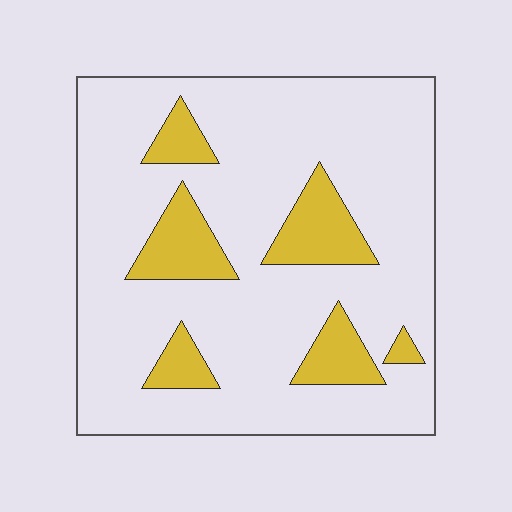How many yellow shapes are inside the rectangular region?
6.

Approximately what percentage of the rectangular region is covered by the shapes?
Approximately 20%.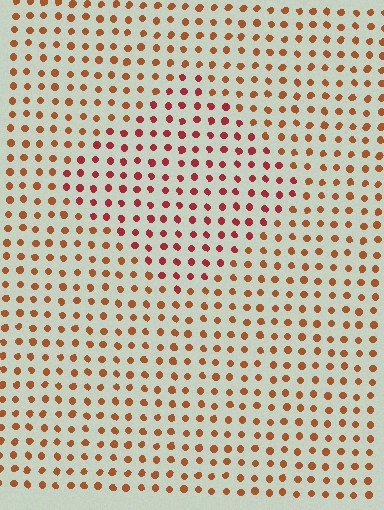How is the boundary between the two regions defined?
The boundary is defined purely by a slight shift in hue (about 27 degrees). Spacing, size, and orientation are identical on both sides.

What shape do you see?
I see a diamond.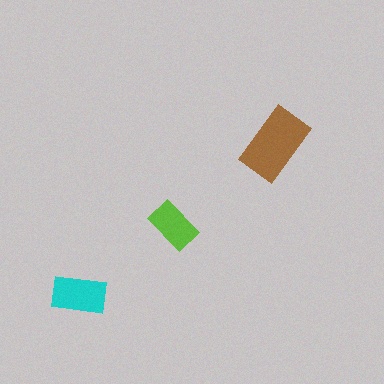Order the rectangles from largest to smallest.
the brown one, the cyan one, the lime one.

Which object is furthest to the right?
The brown rectangle is rightmost.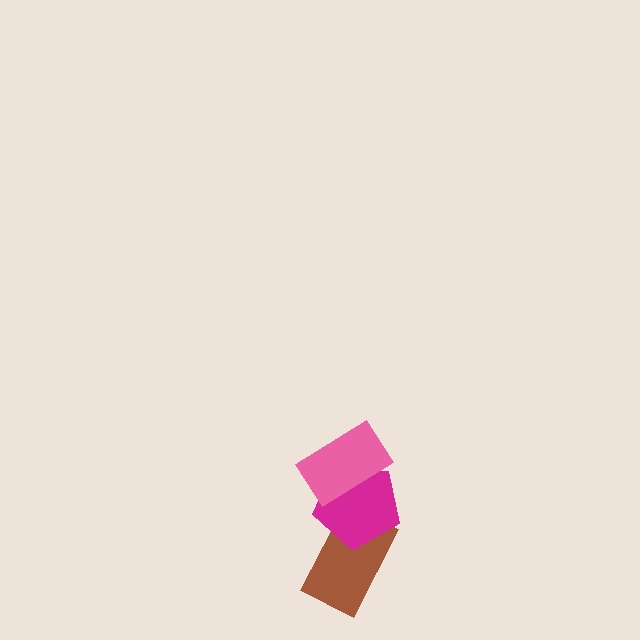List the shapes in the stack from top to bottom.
From top to bottom: the pink rectangle, the magenta pentagon, the brown rectangle.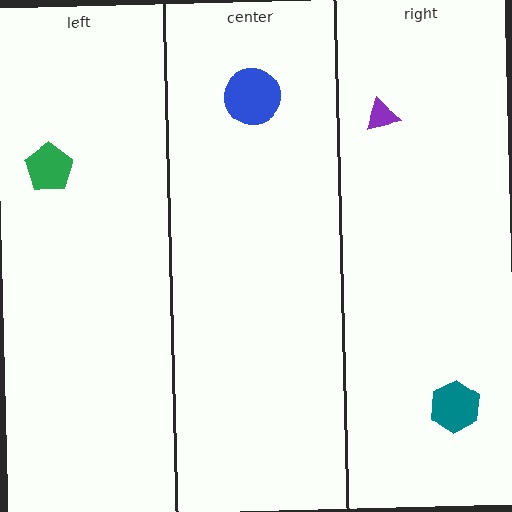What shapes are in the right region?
The teal hexagon, the purple triangle.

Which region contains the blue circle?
The center region.